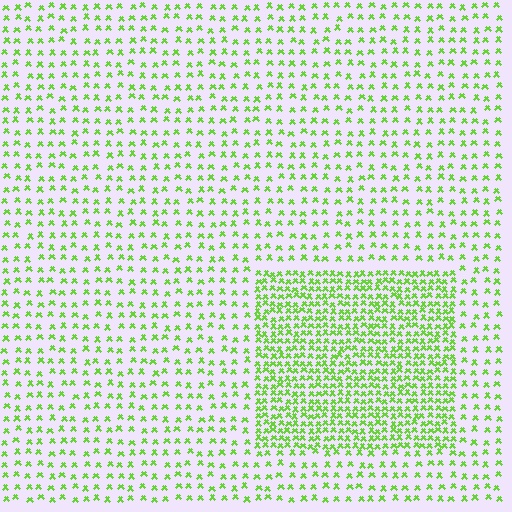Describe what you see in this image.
The image contains small lime elements arranged at two different densities. A rectangle-shaped region is visible where the elements are more densely packed than the surrounding area.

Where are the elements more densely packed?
The elements are more densely packed inside the rectangle boundary.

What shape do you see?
I see a rectangle.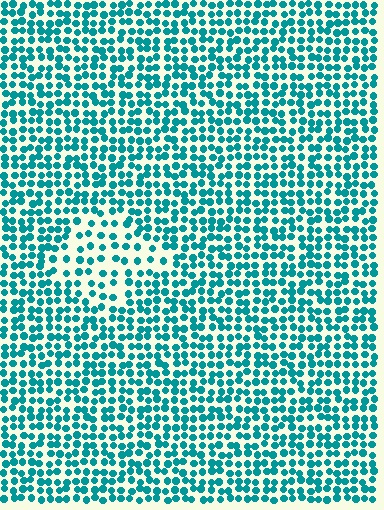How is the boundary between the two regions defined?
The boundary is defined by a change in element density (approximately 1.8x ratio). All elements are the same color, size, and shape.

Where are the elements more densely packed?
The elements are more densely packed outside the diamond boundary.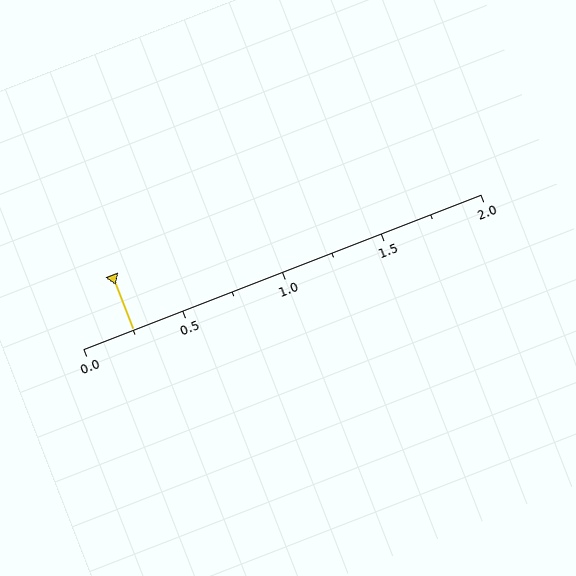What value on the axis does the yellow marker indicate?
The marker indicates approximately 0.25.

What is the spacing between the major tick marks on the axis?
The major ticks are spaced 0.5 apart.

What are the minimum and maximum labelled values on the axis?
The axis runs from 0.0 to 2.0.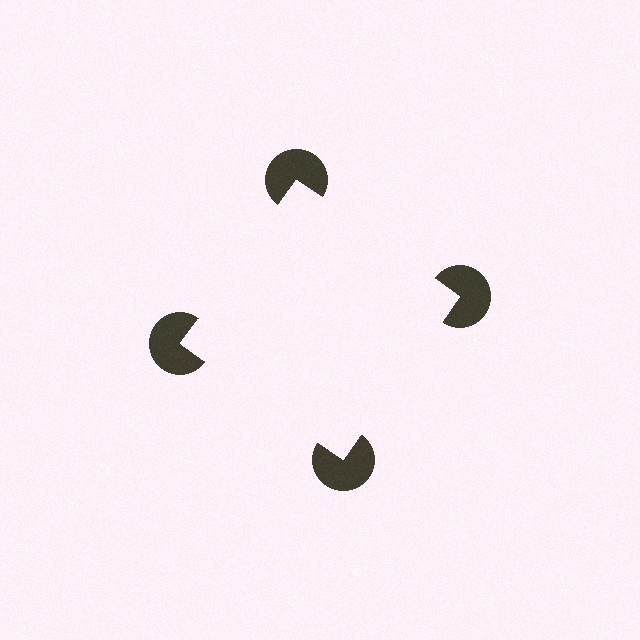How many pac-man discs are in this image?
There are 4 — one at each vertex of the illusory square.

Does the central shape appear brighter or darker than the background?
It typically appears slightly brighter than the background, even though no actual brightness change is drawn.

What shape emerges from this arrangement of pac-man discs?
An illusory square — its edges are inferred from the aligned wedge cuts in the pac-man discs, not physically drawn.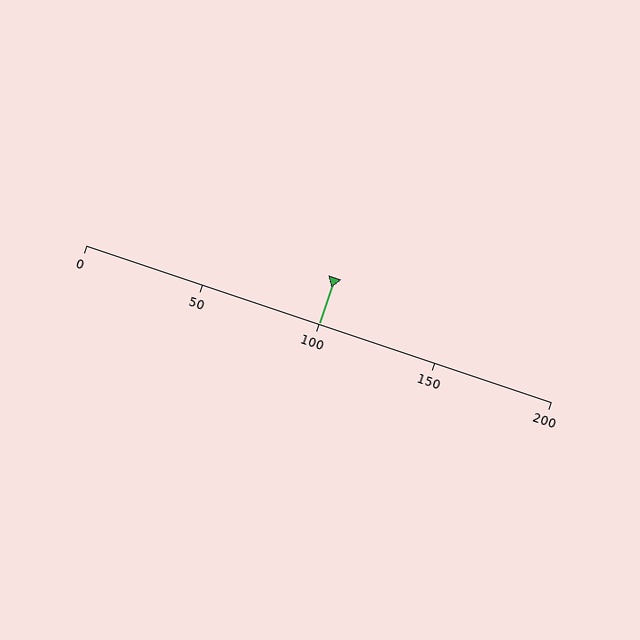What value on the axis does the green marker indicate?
The marker indicates approximately 100.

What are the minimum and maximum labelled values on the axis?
The axis runs from 0 to 200.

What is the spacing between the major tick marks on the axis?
The major ticks are spaced 50 apart.